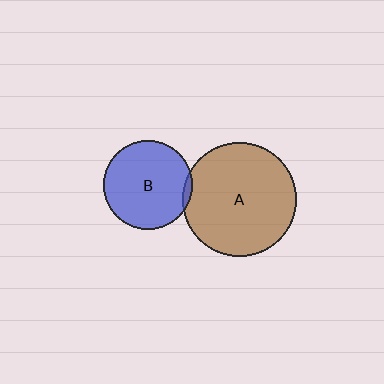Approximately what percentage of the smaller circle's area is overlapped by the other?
Approximately 5%.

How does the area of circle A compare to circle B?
Approximately 1.6 times.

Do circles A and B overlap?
Yes.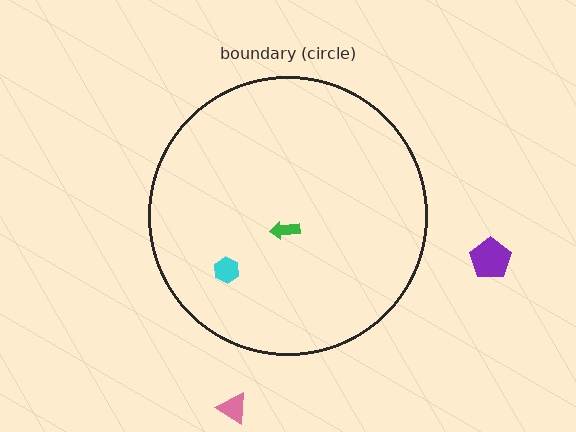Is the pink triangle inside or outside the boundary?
Outside.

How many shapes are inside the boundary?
2 inside, 2 outside.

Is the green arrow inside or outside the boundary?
Inside.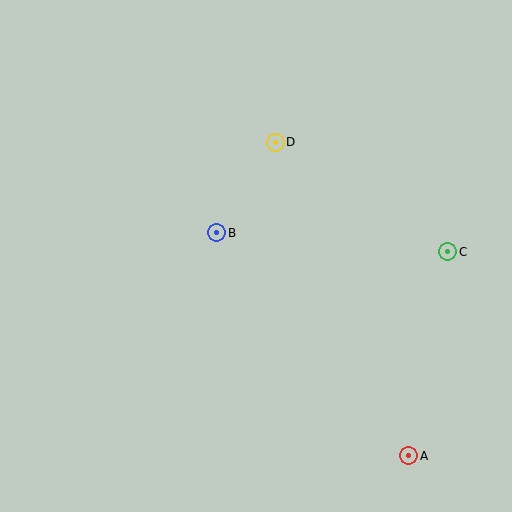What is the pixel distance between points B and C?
The distance between B and C is 232 pixels.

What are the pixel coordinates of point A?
Point A is at (409, 456).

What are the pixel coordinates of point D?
Point D is at (275, 142).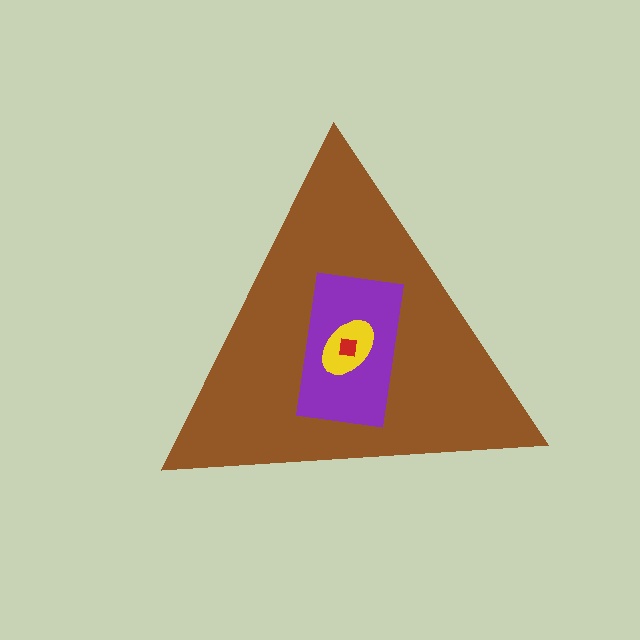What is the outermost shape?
The brown triangle.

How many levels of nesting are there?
4.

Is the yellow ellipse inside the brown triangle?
Yes.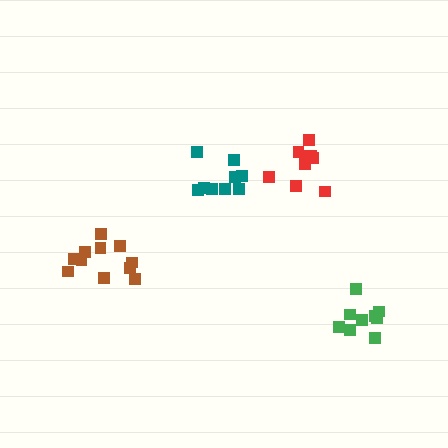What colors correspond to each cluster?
The clusters are colored: red, teal, green, brown.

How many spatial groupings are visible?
There are 4 spatial groupings.